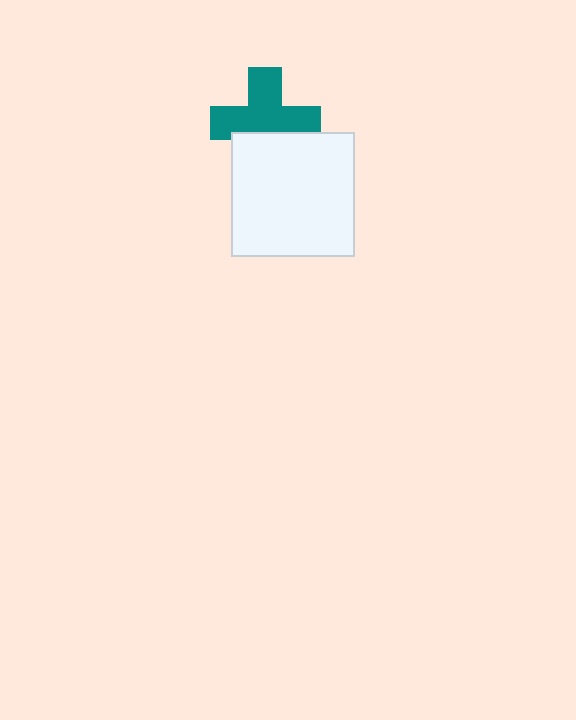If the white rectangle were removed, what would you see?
You would see the complete teal cross.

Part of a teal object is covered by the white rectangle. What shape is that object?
It is a cross.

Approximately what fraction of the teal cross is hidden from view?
Roughly 32% of the teal cross is hidden behind the white rectangle.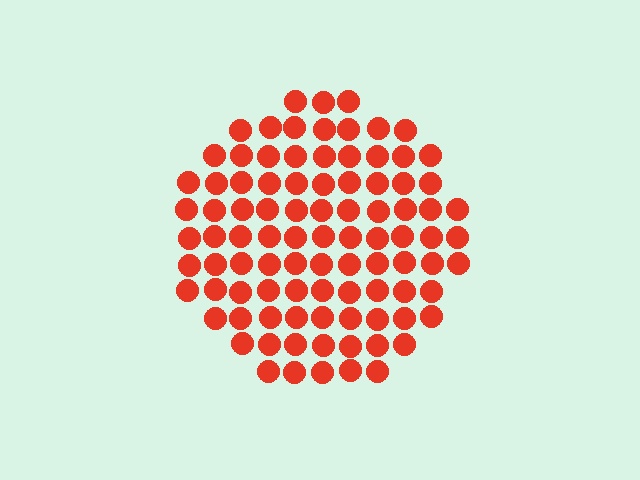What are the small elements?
The small elements are circles.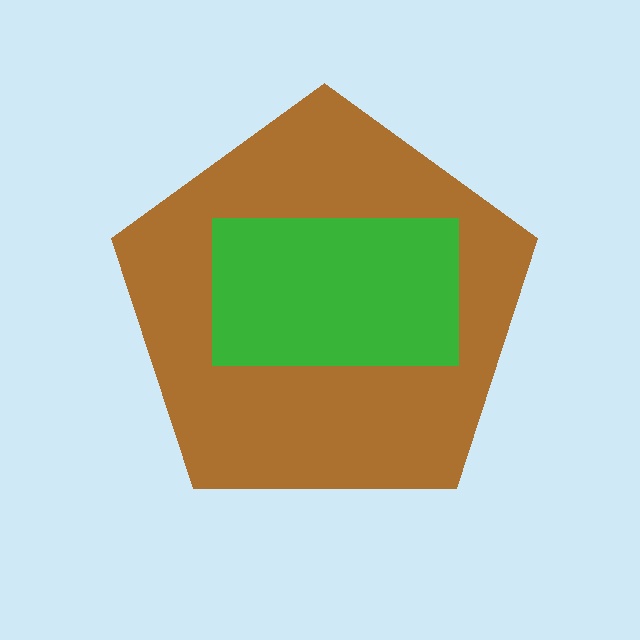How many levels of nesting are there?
2.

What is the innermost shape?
The green rectangle.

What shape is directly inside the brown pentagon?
The green rectangle.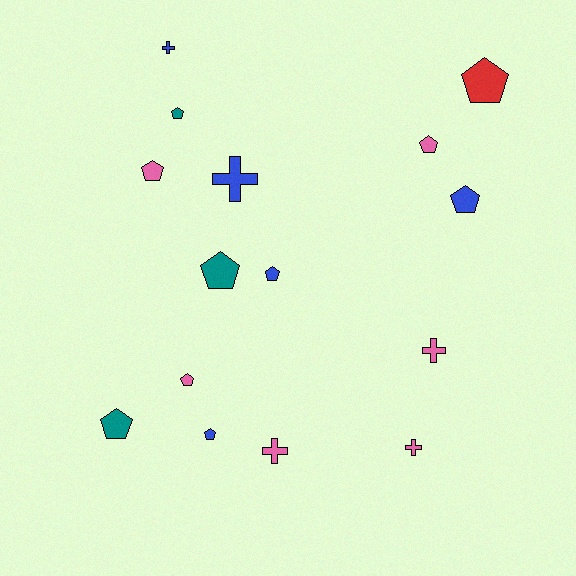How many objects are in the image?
There are 15 objects.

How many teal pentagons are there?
There are 3 teal pentagons.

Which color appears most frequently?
Pink, with 6 objects.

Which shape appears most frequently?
Pentagon, with 10 objects.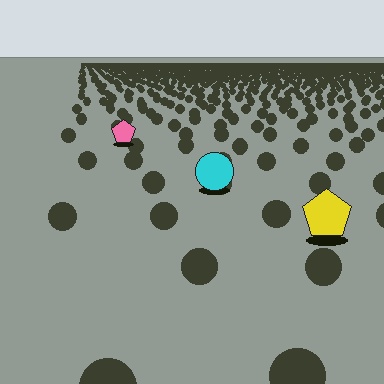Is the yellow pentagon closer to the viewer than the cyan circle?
Yes. The yellow pentagon is closer — you can tell from the texture gradient: the ground texture is coarser near it.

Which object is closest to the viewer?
The yellow pentagon is closest. The texture marks near it are larger and more spread out.